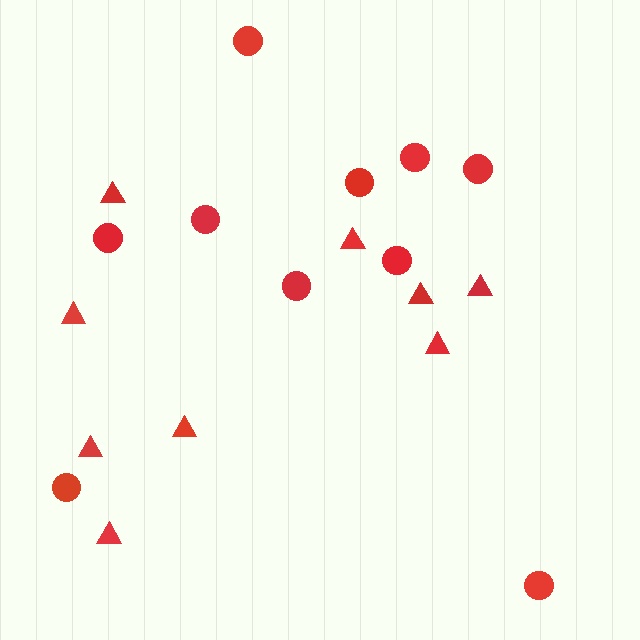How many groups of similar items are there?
There are 2 groups: one group of circles (10) and one group of triangles (9).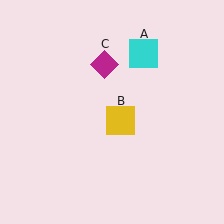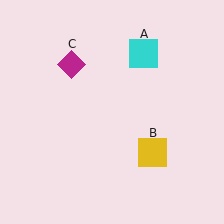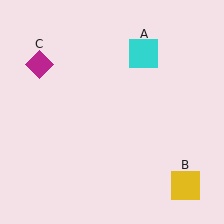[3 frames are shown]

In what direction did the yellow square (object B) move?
The yellow square (object B) moved down and to the right.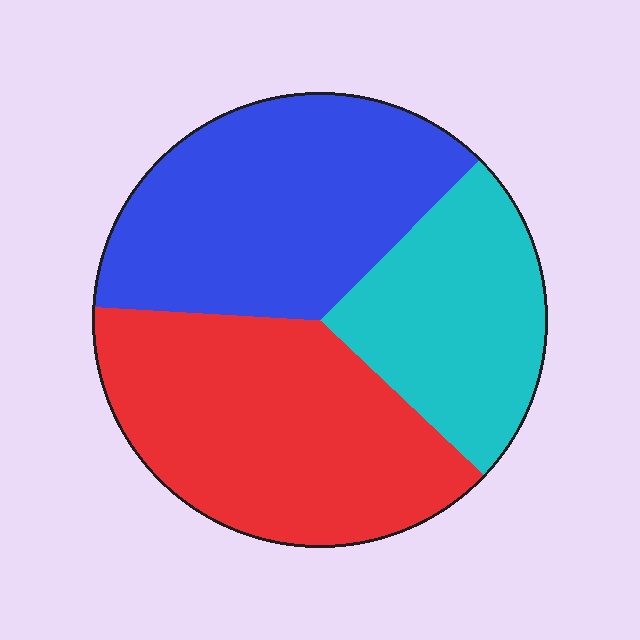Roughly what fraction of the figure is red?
Red takes up between a quarter and a half of the figure.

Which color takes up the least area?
Cyan, at roughly 25%.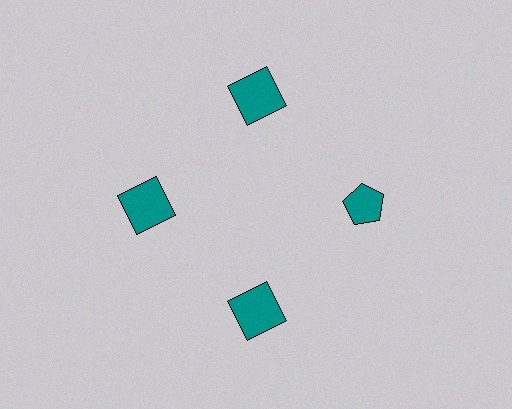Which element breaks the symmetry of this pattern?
The teal pentagon at roughly the 3 o'clock position breaks the symmetry. All other shapes are teal squares.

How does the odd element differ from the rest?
It has a different shape: pentagon instead of square.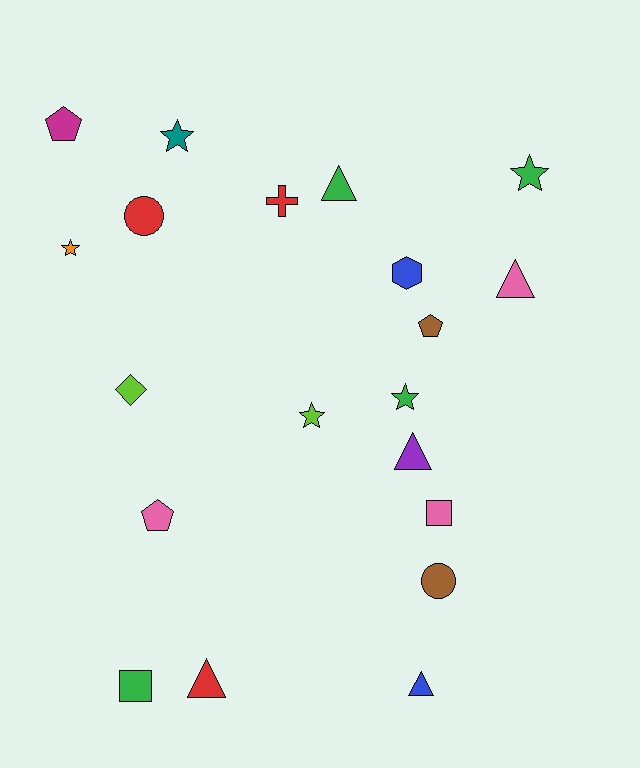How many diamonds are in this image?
There is 1 diamond.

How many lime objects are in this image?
There are 2 lime objects.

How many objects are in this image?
There are 20 objects.